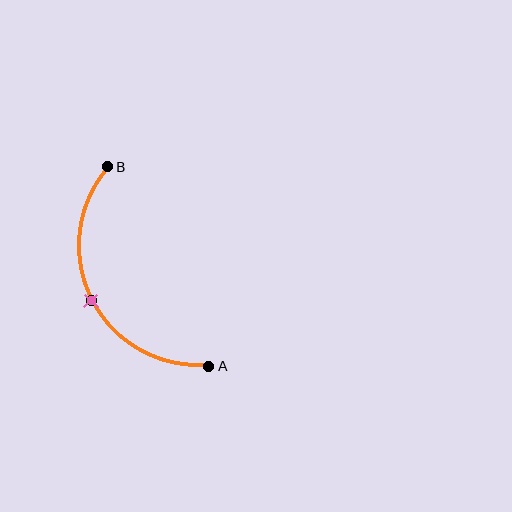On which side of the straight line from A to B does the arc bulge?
The arc bulges to the left of the straight line connecting A and B.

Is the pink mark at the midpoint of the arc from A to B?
Yes. The pink mark lies on the arc at equal arc-length from both A and B — it is the arc midpoint.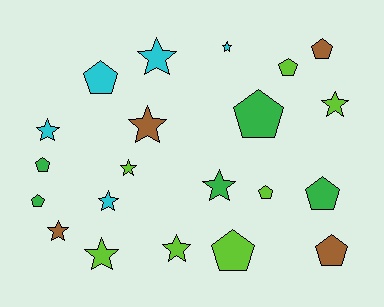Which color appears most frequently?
Lime, with 7 objects.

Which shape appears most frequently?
Star, with 11 objects.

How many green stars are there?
There is 1 green star.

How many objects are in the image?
There are 21 objects.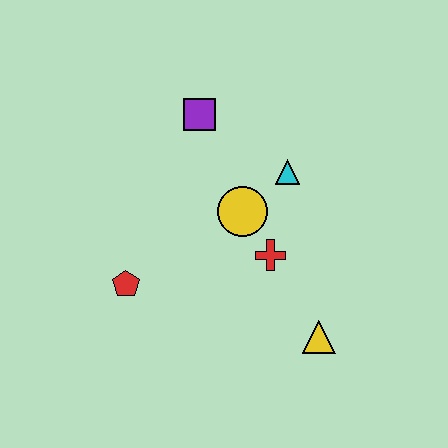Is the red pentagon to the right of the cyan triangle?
No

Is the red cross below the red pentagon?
No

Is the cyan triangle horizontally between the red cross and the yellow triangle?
Yes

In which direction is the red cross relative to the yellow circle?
The red cross is below the yellow circle.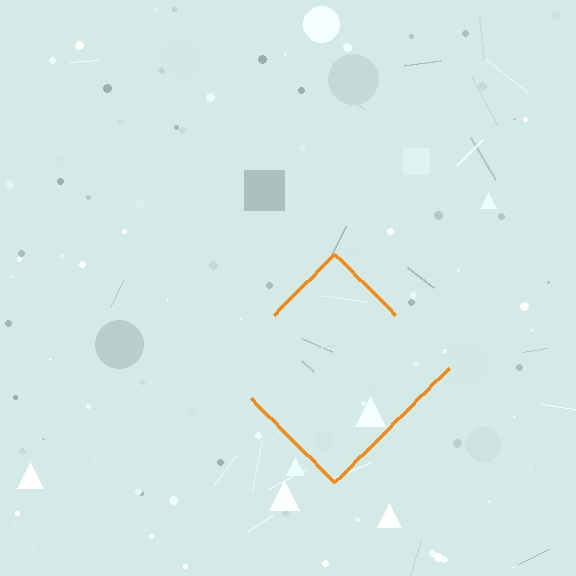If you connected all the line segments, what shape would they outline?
They would outline a diamond.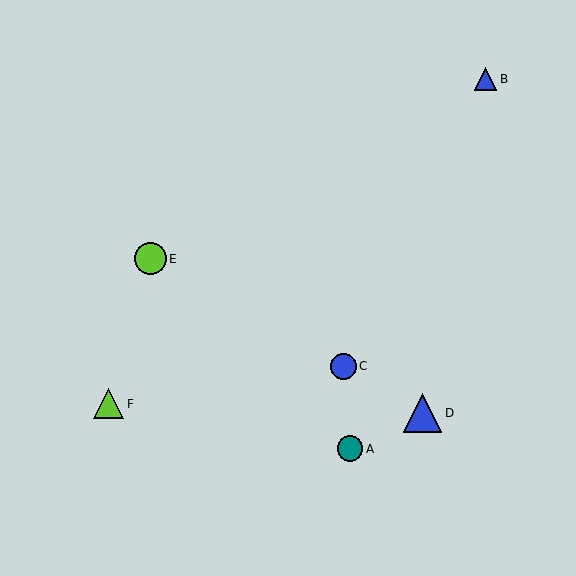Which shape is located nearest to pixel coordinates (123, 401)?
The lime triangle (labeled F) at (109, 404) is nearest to that location.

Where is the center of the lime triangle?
The center of the lime triangle is at (109, 404).